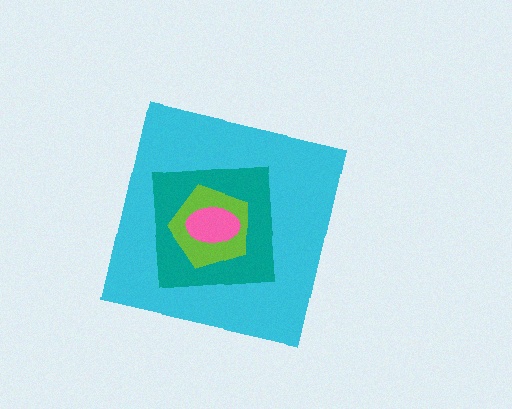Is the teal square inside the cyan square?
Yes.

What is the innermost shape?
The pink ellipse.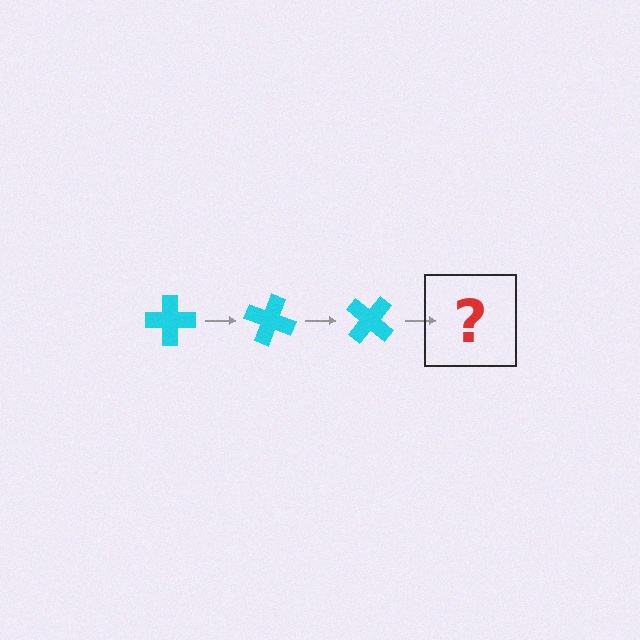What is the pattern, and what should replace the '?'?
The pattern is that the cross rotates 20 degrees each step. The '?' should be a cyan cross rotated 60 degrees.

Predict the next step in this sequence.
The next step is a cyan cross rotated 60 degrees.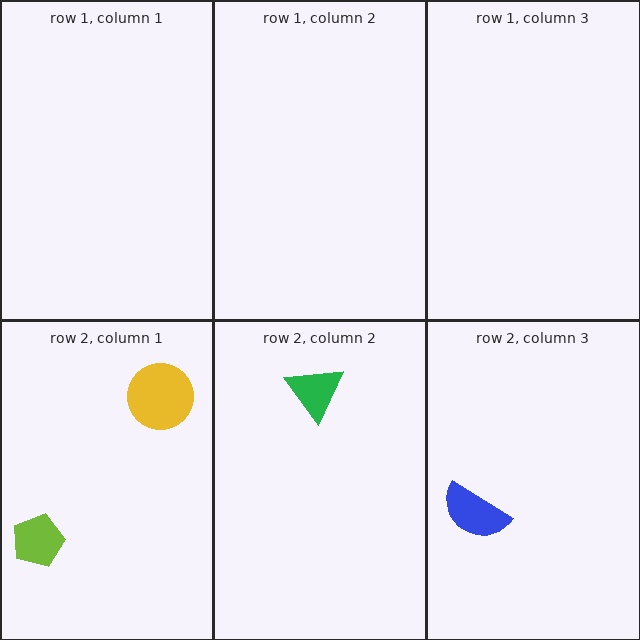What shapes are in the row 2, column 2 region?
The green triangle.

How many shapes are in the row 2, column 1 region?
2.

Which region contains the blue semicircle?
The row 2, column 3 region.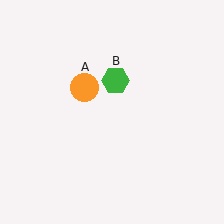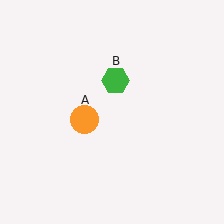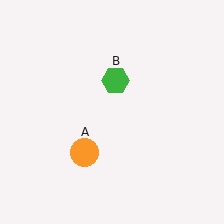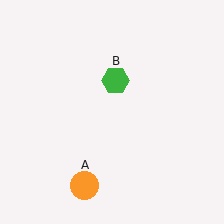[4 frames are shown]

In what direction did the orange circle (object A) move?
The orange circle (object A) moved down.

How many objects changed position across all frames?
1 object changed position: orange circle (object A).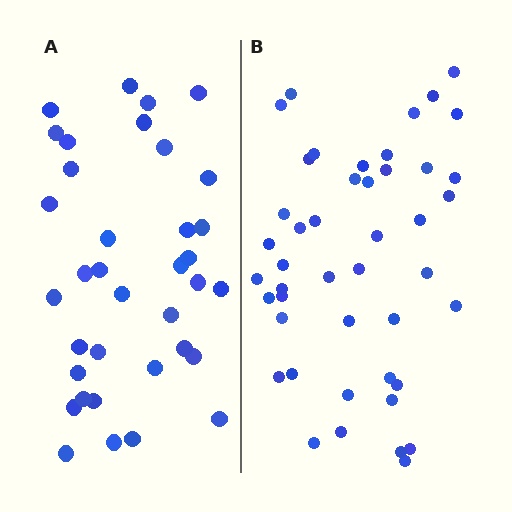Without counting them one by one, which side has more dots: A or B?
Region B (the right region) has more dots.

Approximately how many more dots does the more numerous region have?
Region B has roughly 8 or so more dots than region A.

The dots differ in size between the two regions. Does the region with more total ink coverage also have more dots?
No. Region A has more total ink coverage because its dots are larger, but region B actually contains more individual dots. Total area can be misleading — the number of items is what matters here.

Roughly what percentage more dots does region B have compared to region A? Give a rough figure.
About 25% more.